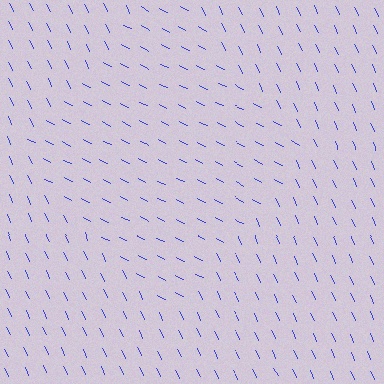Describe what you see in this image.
The image is filled with small blue line segments. A diamond region in the image has lines oriented differently from the surrounding lines, creating a visible texture boundary.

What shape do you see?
I see a diamond.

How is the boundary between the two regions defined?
The boundary is defined purely by a change in line orientation (approximately 37 degrees difference). All lines are the same color and thickness.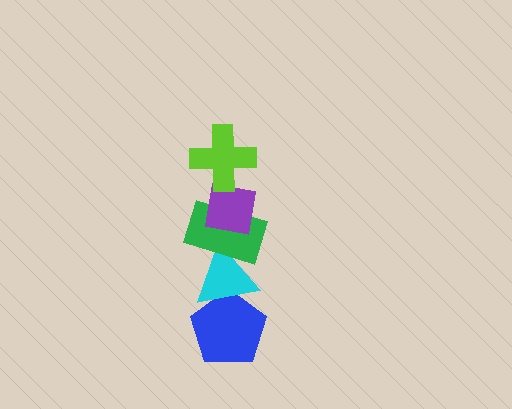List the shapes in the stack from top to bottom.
From top to bottom: the lime cross, the purple square, the green rectangle, the cyan triangle, the blue pentagon.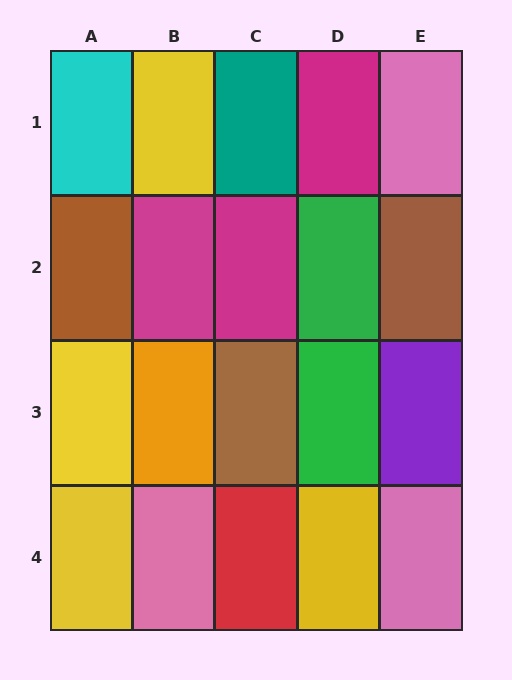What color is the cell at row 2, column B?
Magenta.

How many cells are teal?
1 cell is teal.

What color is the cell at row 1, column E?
Pink.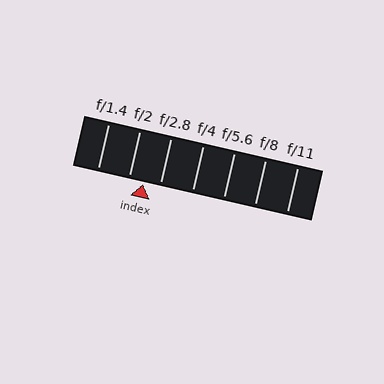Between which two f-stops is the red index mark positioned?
The index mark is between f/2 and f/2.8.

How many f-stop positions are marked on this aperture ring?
There are 7 f-stop positions marked.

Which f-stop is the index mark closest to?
The index mark is closest to f/2.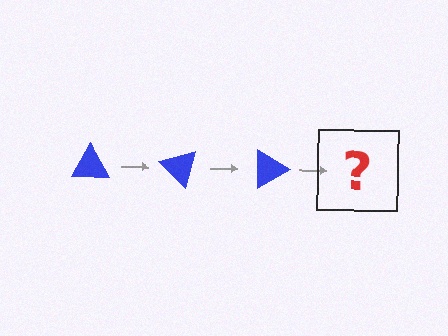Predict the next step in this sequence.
The next step is a blue triangle rotated 135 degrees.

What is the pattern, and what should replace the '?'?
The pattern is that the triangle rotates 45 degrees each step. The '?' should be a blue triangle rotated 135 degrees.